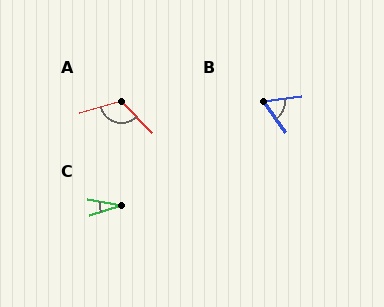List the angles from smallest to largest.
C (29°), B (61°), A (119°).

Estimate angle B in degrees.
Approximately 61 degrees.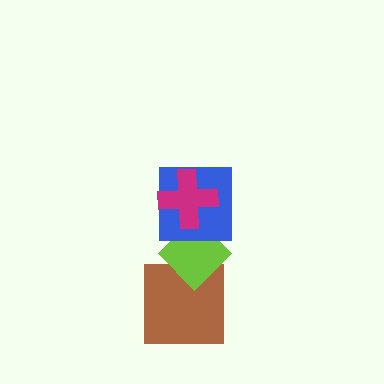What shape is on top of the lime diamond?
The blue square is on top of the lime diamond.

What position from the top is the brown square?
The brown square is 4th from the top.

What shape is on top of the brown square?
The lime diamond is on top of the brown square.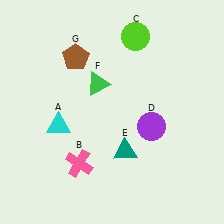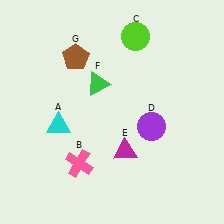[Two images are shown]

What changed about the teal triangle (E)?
In Image 1, E is teal. In Image 2, it changed to magenta.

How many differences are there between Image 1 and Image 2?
There is 1 difference between the two images.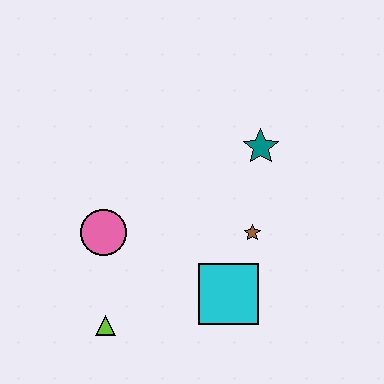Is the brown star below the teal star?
Yes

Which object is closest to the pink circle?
The lime triangle is closest to the pink circle.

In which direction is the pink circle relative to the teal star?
The pink circle is to the left of the teal star.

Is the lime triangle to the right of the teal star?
No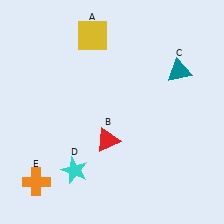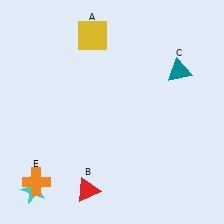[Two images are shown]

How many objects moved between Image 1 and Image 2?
2 objects moved between the two images.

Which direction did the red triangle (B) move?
The red triangle (B) moved down.